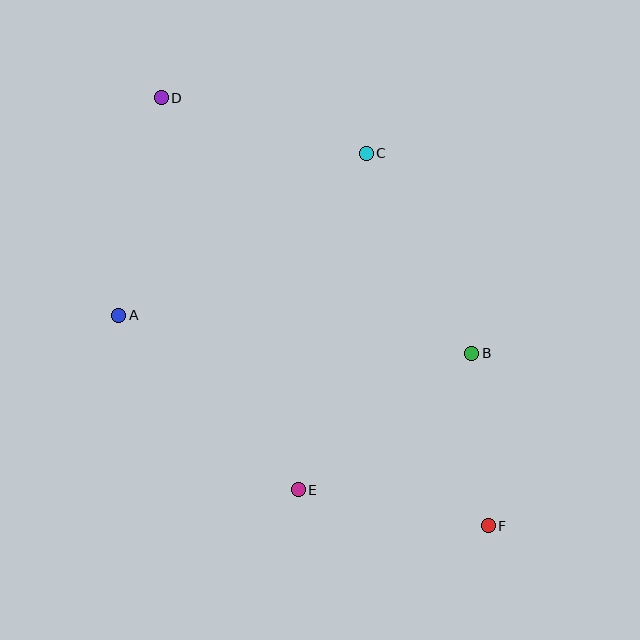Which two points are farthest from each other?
Points D and F are farthest from each other.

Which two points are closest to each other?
Points B and F are closest to each other.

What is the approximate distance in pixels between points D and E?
The distance between D and E is approximately 415 pixels.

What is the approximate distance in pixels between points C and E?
The distance between C and E is approximately 343 pixels.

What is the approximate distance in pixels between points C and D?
The distance between C and D is approximately 212 pixels.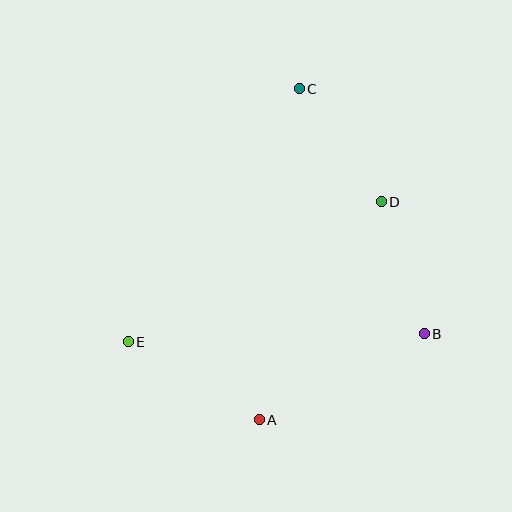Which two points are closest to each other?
Points B and D are closest to each other.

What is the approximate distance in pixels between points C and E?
The distance between C and E is approximately 305 pixels.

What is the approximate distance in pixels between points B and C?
The distance between B and C is approximately 275 pixels.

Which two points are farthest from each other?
Points A and C are farthest from each other.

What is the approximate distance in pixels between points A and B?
The distance between A and B is approximately 186 pixels.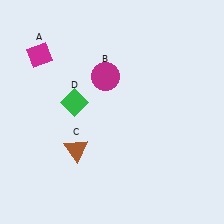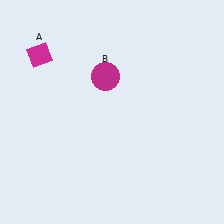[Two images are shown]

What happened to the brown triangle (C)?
The brown triangle (C) was removed in Image 2. It was in the bottom-left area of Image 1.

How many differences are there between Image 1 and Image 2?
There are 2 differences between the two images.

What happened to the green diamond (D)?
The green diamond (D) was removed in Image 2. It was in the top-left area of Image 1.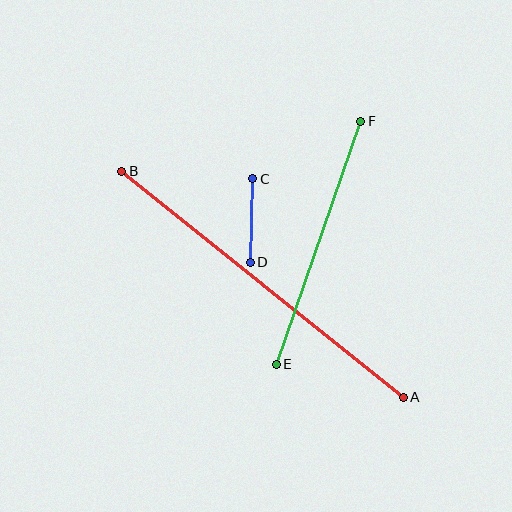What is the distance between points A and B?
The distance is approximately 361 pixels.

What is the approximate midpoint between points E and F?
The midpoint is at approximately (319, 243) pixels.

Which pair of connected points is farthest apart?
Points A and B are farthest apart.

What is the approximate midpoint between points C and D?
The midpoint is at approximately (251, 221) pixels.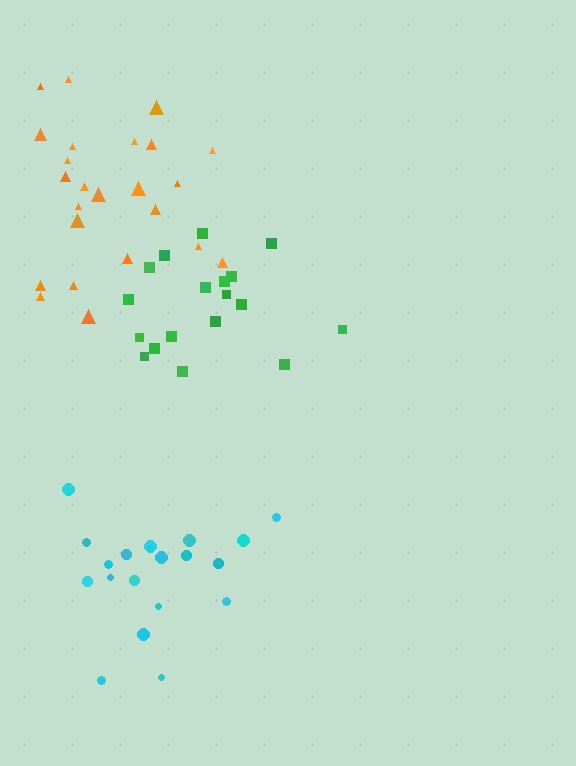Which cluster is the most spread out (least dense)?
Orange.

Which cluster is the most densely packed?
Cyan.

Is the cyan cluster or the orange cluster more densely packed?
Cyan.